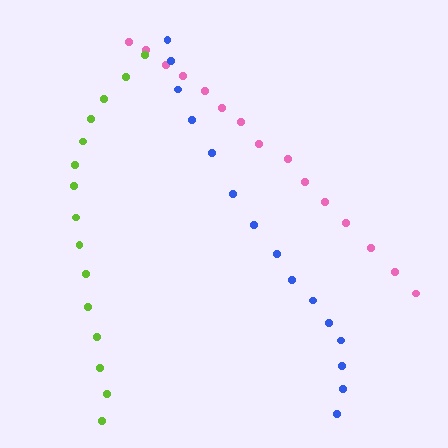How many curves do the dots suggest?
There are 3 distinct paths.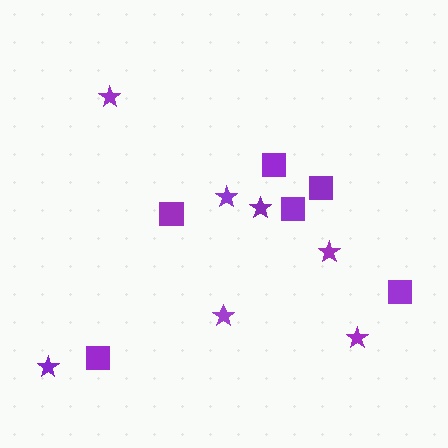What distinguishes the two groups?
There are 2 groups: one group of stars (7) and one group of squares (6).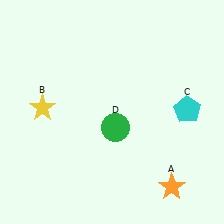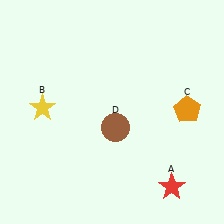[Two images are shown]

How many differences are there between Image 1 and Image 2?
There are 3 differences between the two images.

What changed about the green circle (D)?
In Image 1, D is green. In Image 2, it changed to brown.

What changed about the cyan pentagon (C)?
In Image 1, C is cyan. In Image 2, it changed to orange.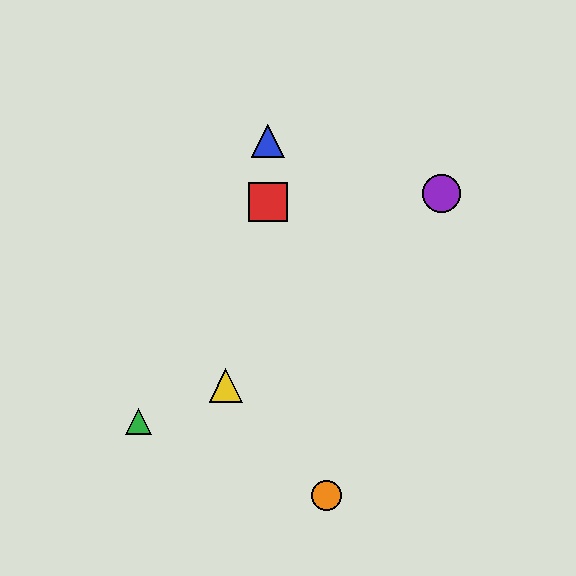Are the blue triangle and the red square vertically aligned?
Yes, both are at x≈268.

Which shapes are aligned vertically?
The red square, the blue triangle are aligned vertically.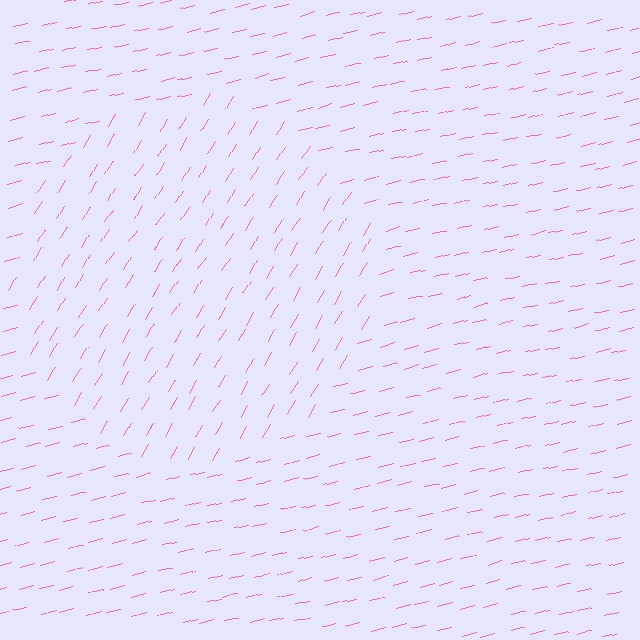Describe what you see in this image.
The image is filled with small pink line segments. A circle region in the image has lines oriented differently from the surrounding lines, creating a visible texture boundary.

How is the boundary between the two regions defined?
The boundary is defined purely by a change in line orientation (approximately 45 degrees difference). All lines are the same color and thickness.